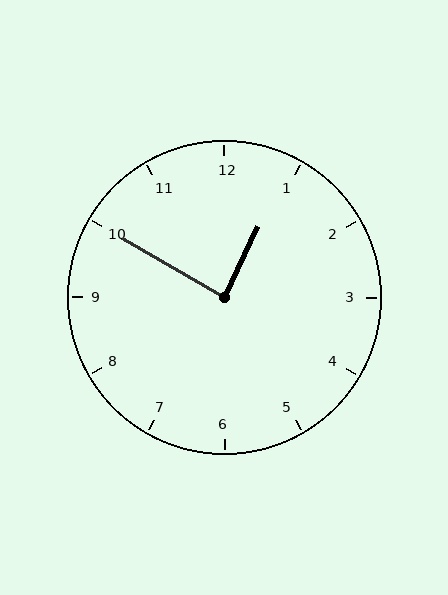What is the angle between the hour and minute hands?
Approximately 85 degrees.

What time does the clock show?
12:50.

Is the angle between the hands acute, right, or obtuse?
It is right.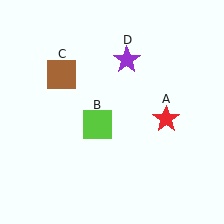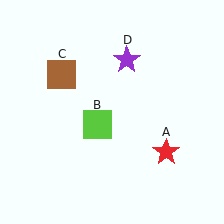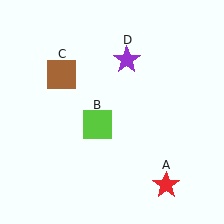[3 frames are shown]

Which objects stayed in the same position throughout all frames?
Lime square (object B) and brown square (object C) and purple star (object D) remained stationary.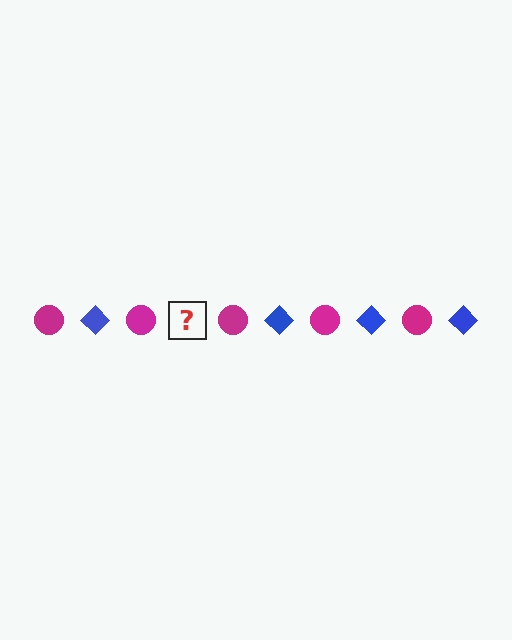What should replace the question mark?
The question mark should be replaced with a blue diamond.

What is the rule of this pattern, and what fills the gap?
The rule is that the pattern alternates between magenta circle and blue diamond. The gap should be filled with a blue diamond.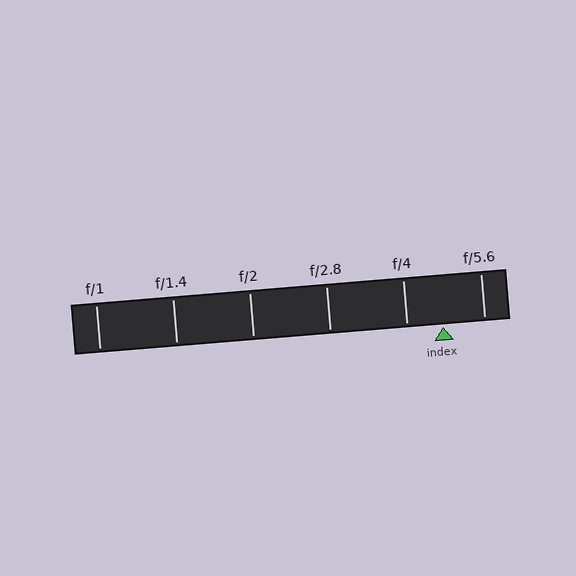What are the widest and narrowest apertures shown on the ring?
The widest aperture shown is f/1 and the narrowest is f/5.6.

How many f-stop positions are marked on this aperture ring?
There are 6 f-stop positions marked.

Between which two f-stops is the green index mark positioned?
The index mark is between f/4 and f/5.6.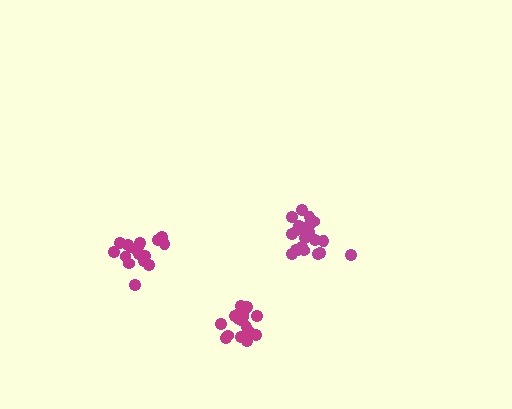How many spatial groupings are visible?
There are 3 spatial groupings.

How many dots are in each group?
Group 1: 17 dots, Group 2: 17 dots, Group 3: 21 dots (55 total).